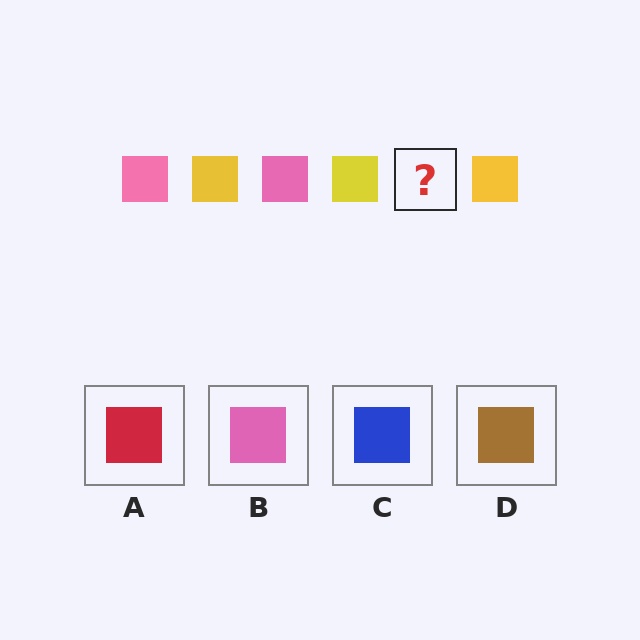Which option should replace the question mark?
Option B.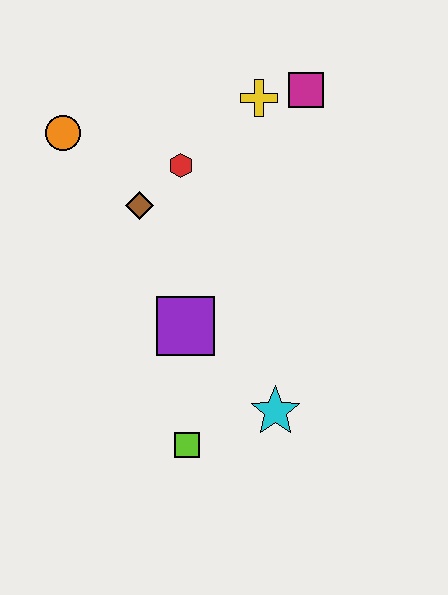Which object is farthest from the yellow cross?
The lime square is farthest from the yellow cross.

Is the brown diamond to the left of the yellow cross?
Yes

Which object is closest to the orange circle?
The brown diamond is closest to the orange circle.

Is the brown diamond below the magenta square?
Yes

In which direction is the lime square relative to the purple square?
The lime square is below the purple square.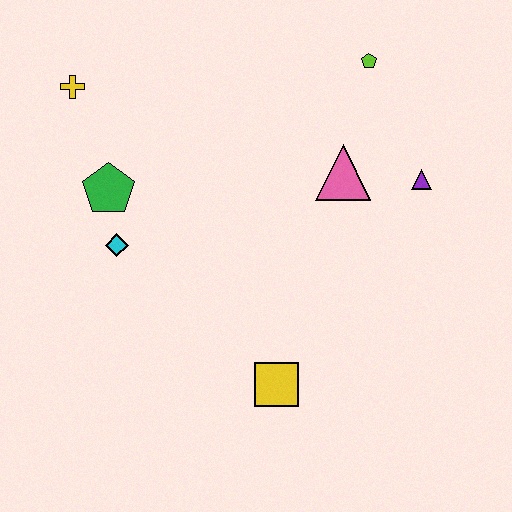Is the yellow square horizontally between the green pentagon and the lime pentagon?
Yes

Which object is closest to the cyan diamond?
The green pentagon is closest to the cyan diamond.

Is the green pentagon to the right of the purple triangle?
No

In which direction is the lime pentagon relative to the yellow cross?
The lime pentagon is to the right of the yellow cross.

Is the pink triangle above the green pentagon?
Yes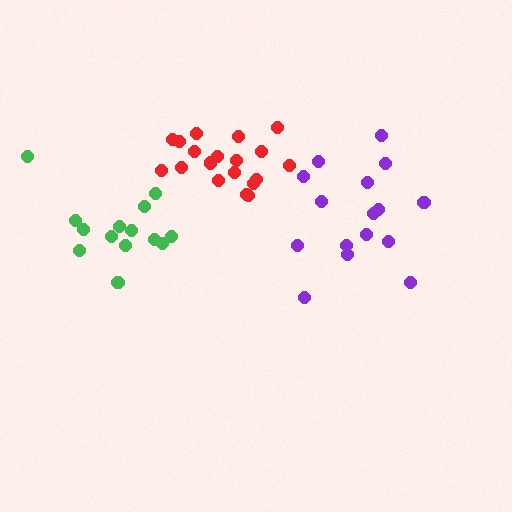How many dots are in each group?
Group 1: 16 dots, Group 2: 14 dots, Group 3: 19 dots (49 total).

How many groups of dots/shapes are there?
There are 3 groups.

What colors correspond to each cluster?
The clusters are colored: purple, green, red.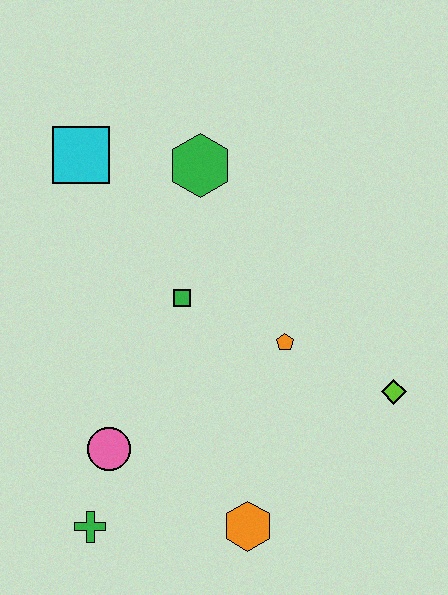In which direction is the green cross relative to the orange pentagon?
The green cross is to the left of the orange pentagon.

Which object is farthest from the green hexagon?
The green cross is farthest from the green hexagon.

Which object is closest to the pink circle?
The green cross is closest to the pink circle.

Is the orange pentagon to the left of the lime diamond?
Yes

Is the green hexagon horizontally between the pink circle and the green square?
No